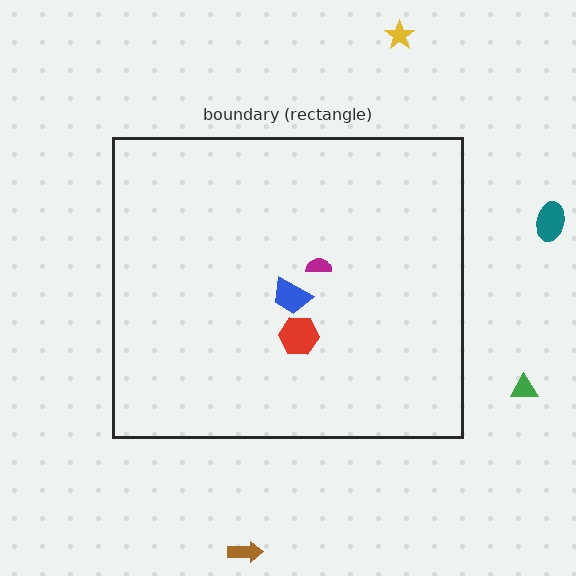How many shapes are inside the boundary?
3 inside, 4 outside.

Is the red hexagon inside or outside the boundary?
Inside.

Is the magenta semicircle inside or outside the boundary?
Inside.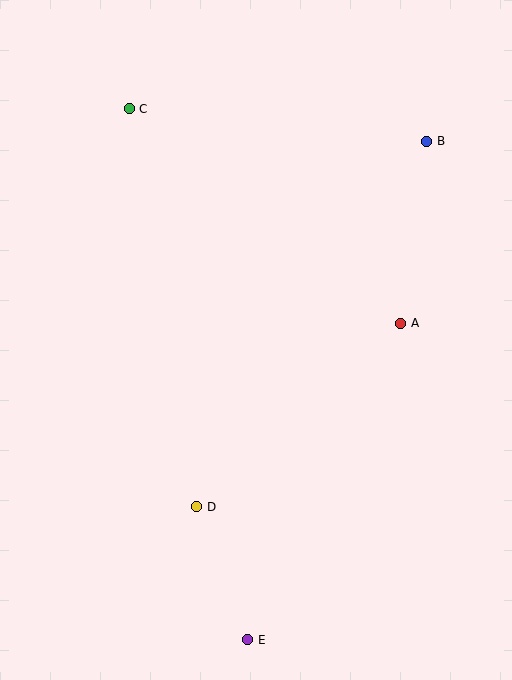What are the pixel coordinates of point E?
Point E is at (248, 640).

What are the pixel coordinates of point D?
Point D is at (197, 507).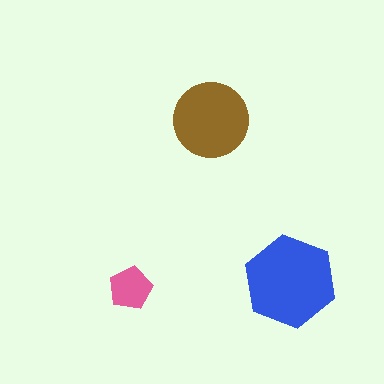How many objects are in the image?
There are 3 objects in the image.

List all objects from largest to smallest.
The blue hexagon, the brown circle, the pink pentagon.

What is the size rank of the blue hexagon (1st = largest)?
1st.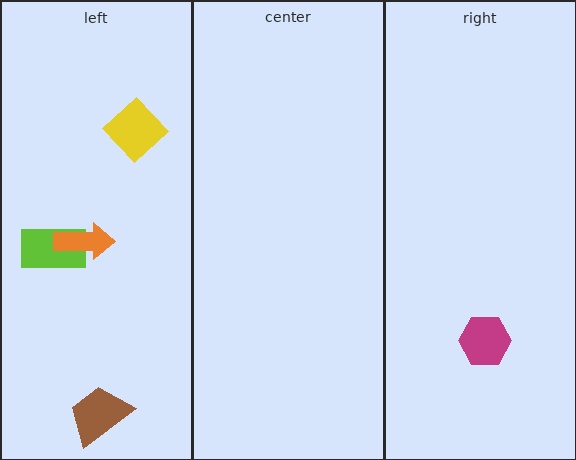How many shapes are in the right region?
1.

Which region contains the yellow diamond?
The left region.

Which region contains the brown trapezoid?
The left region.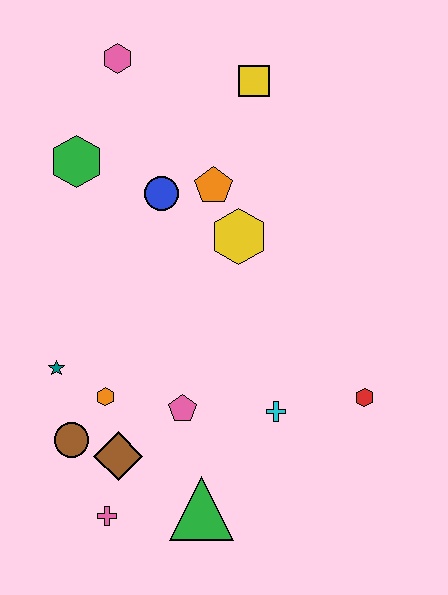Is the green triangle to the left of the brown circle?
No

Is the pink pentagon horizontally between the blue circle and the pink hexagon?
No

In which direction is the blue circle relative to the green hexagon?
The blue circle is to the right of the green hexagon.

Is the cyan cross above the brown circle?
Yes